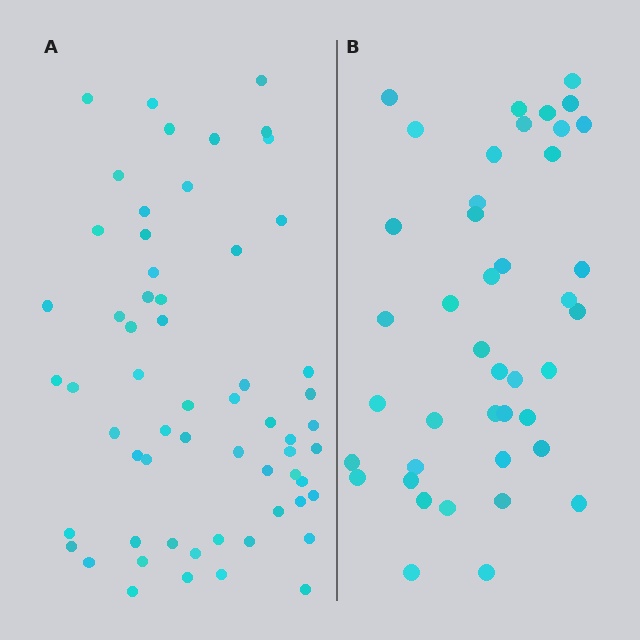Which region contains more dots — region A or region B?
Region A (the left region) has more dots.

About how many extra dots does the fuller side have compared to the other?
Region A has approximately 20 more dots than region B.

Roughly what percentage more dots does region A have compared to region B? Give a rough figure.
About 45% more.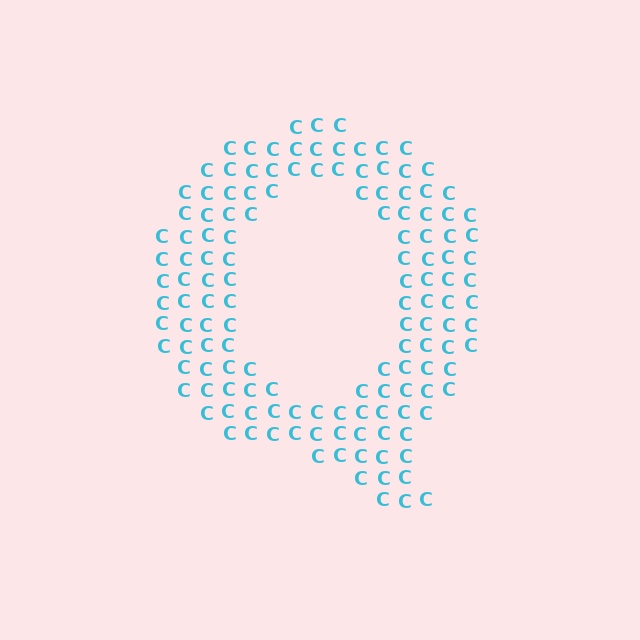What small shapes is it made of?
It is made of small letter C's.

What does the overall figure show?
The overall figure shows the letter Q.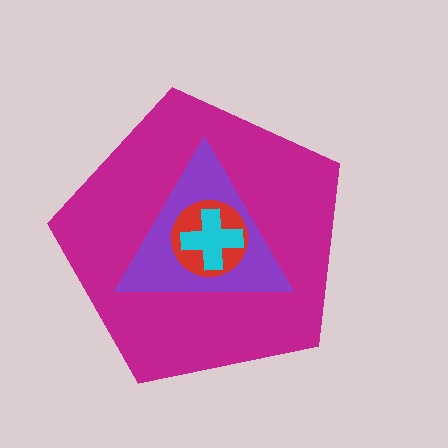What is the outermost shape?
The magenta pentagon.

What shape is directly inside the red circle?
The cyan cross.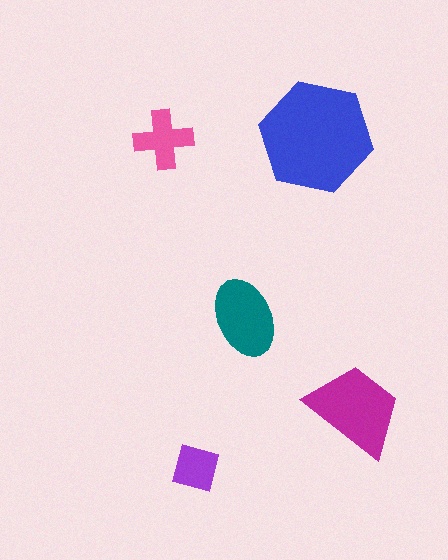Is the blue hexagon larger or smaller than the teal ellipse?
Larger.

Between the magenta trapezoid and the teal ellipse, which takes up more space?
The magenta trapezoid.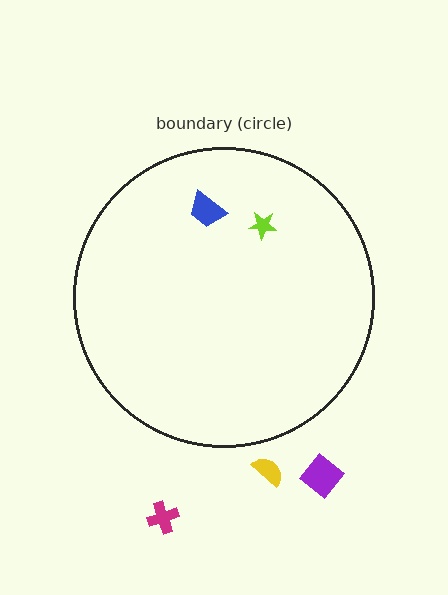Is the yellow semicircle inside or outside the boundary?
Outside.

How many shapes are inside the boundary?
2 inside, 3 outside.